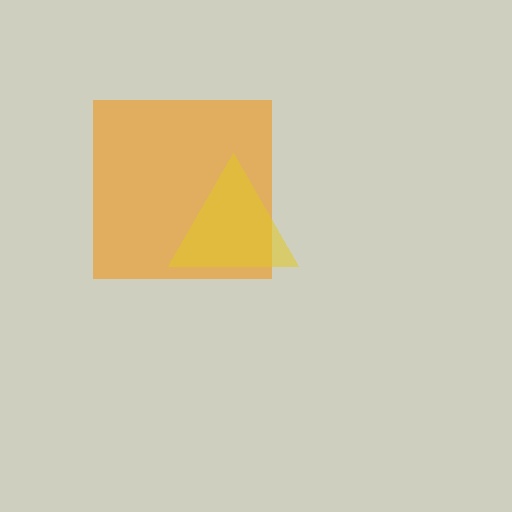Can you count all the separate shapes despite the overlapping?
Yes, there are 2 separate shapes.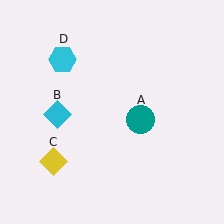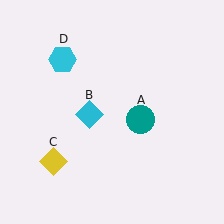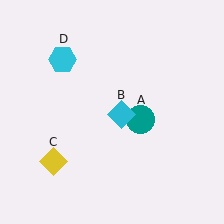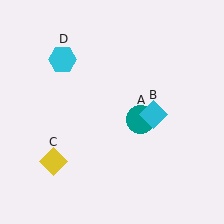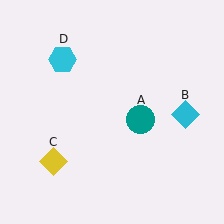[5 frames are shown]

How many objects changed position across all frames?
1 object changed position: cyan diamond (object B).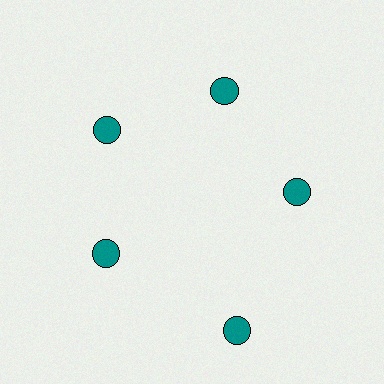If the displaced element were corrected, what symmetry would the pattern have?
It would have 5-fold rotational symmetry — the pattern would map onto itself every 72 degrees.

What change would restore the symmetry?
The symmetry would be restored by moving it inward, back onto the ring so that all 5 circles sit at equal angles and equal distance from the center.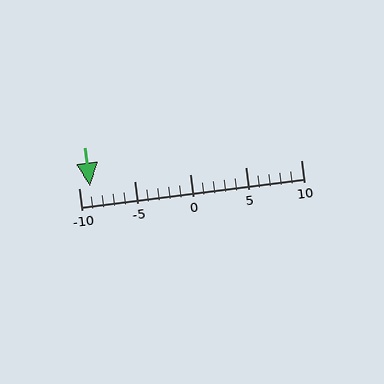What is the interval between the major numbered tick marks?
The major tick marks are spaced 5 units apart.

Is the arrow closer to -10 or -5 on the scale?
The arrow is closer to -10.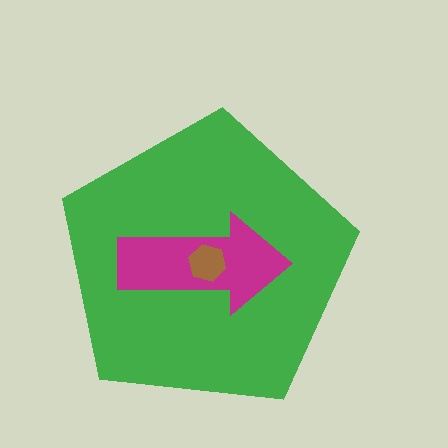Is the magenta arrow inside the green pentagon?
Yes.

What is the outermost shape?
The green pentagon.